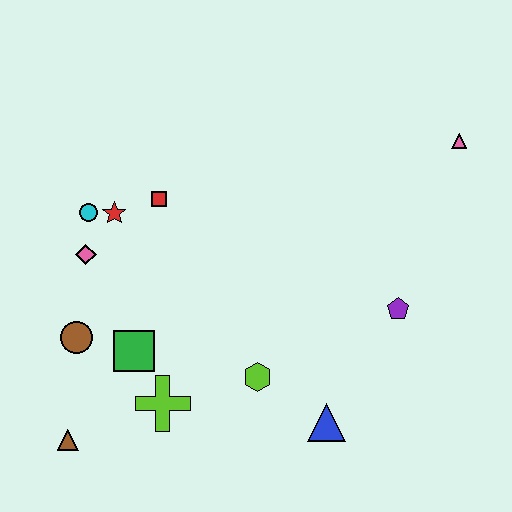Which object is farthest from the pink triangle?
The brown triangle is farthest from the pink triangle.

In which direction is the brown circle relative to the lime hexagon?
The brown circle is to the left of the lime hexagon.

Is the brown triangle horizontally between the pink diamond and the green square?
No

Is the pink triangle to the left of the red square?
No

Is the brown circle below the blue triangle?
No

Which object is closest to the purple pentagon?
The blue triangle is closest to the purple pentagon.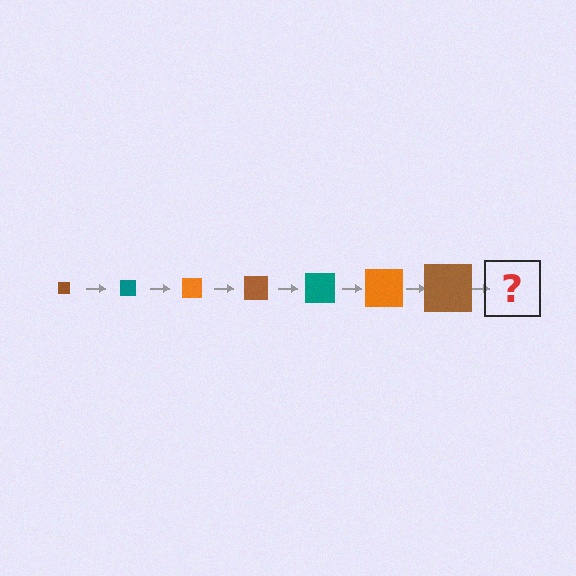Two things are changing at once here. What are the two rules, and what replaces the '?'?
The two rules are that the square grows larger each step and the color cycles through brown, teal, and orange. The '?' should be a teal square, larger than the previous one.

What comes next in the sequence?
The next element should be a teal square, larger than the previous one.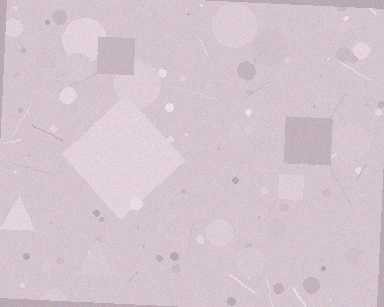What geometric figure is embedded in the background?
A diamond is embedded in the background.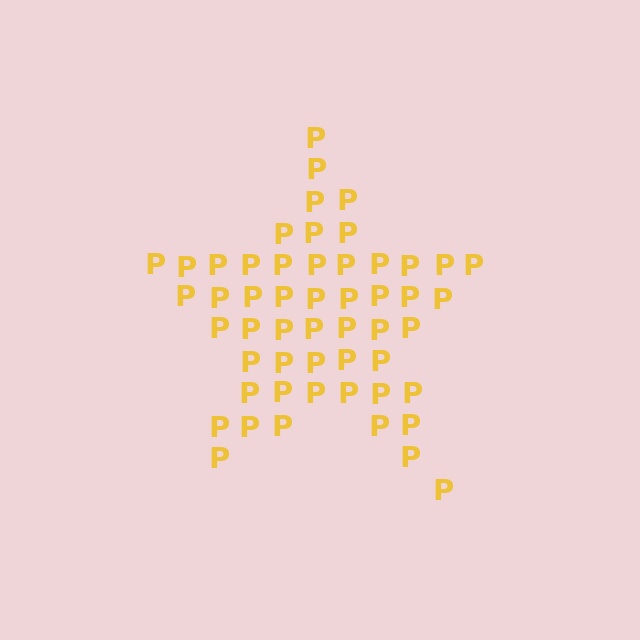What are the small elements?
The small elements are letter P's.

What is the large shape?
The large shape is a star.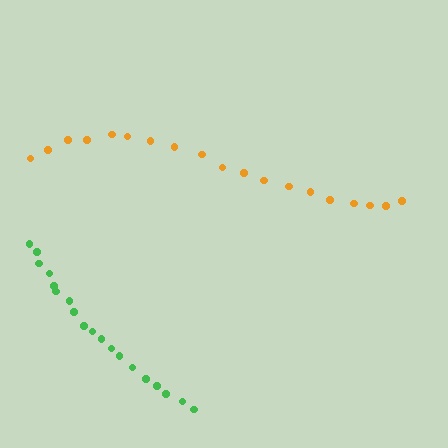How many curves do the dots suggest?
There are 2 distinct paths.